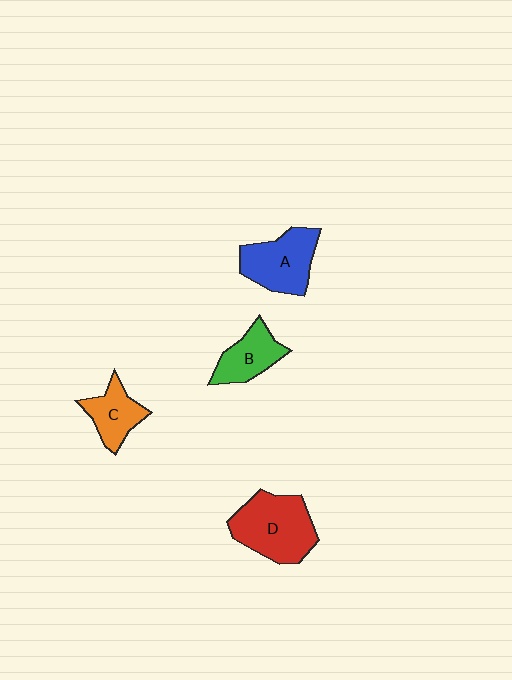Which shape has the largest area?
Shape D (red).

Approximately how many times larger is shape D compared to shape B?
Approximately 1.7 times.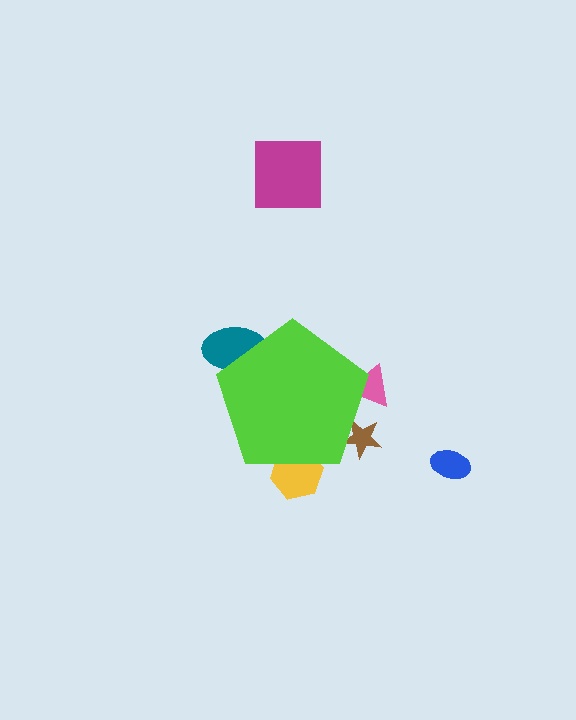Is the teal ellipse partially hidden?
Yes, the teal ellipse is partially hidden behind the lime pentagon.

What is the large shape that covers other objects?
A lime pentagon.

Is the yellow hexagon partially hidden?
Yes, the yellow hexagon is partially hidden behind the lime pentagon.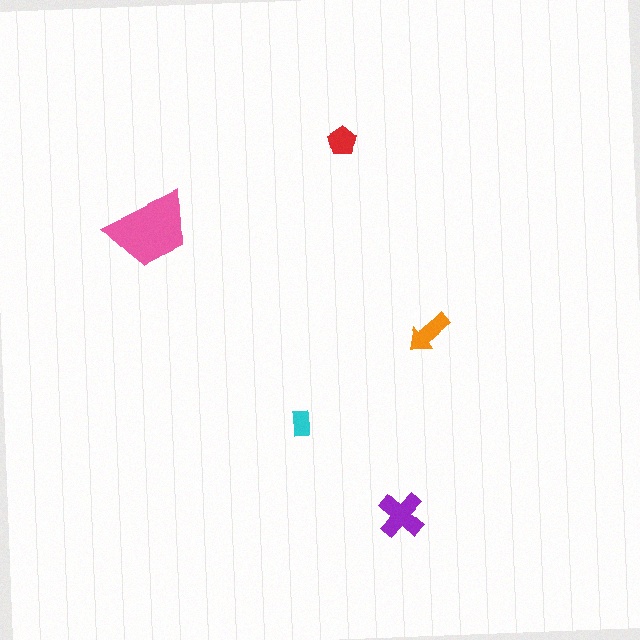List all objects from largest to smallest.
The pink trapezoid, the purple cross, the orange arrow, the red pentagon, the cyan rectangle.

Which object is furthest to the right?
The orange arrow is rightmost.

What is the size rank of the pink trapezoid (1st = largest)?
1st.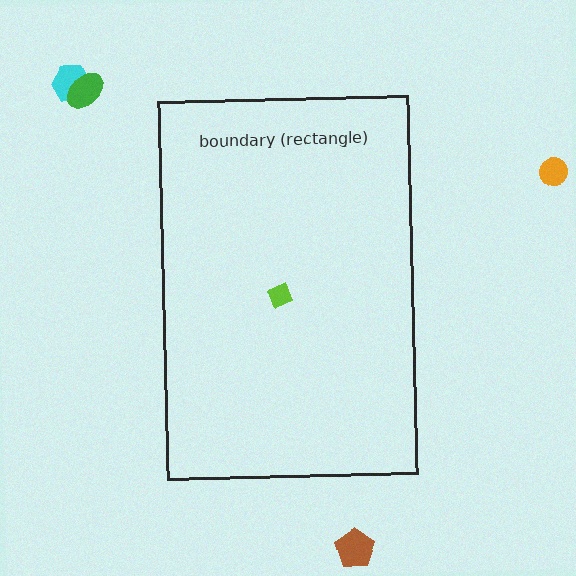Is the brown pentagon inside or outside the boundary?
Outside.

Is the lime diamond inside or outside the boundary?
Inside.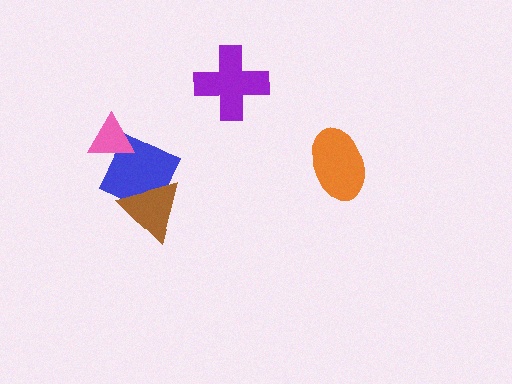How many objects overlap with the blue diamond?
2 objects overlap with the blue diamond.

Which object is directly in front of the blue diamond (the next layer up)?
The brown triangle is directly in front of the blue diamond.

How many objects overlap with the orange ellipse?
0 objects overlap with the orange ellipse.